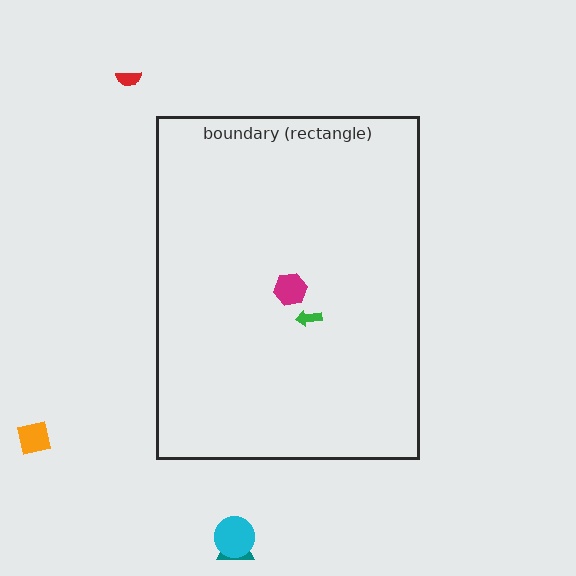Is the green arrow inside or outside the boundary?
Inside.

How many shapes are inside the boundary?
2 inside, 4 outside.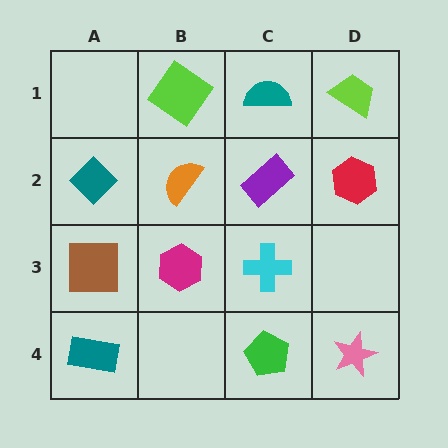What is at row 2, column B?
An orange semicircle.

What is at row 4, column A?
A teal rectangle.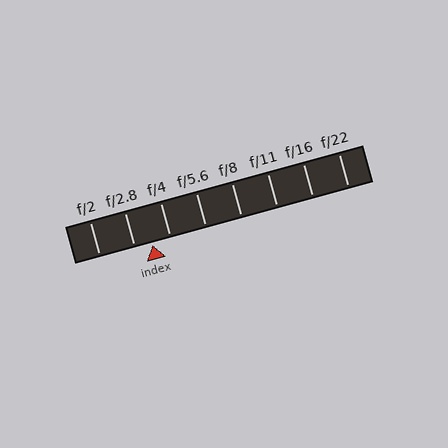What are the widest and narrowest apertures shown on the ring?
The widest aperture shown is f/2 and the narrowest is f/22.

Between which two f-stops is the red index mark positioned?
The index mark is between f/2.8 and f/4.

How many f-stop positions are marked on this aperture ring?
There are 8 f-stop positions marked.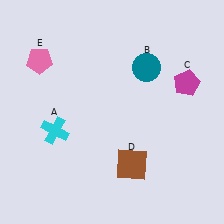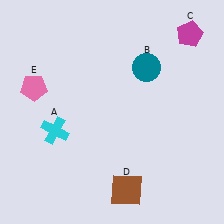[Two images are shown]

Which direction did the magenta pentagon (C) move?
The magenta pentagon (C) moved up.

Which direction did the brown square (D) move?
The brown square (D) moved down.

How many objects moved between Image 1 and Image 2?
3 objects moved between the two images.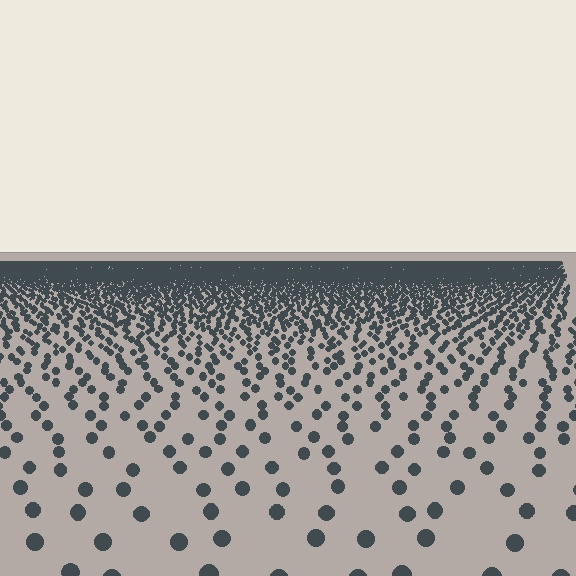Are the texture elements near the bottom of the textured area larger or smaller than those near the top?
Larger. Near the bottom, elements are closer to the viewer and appear at a bigger on-screen size.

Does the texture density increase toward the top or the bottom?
Density increases toward the top.